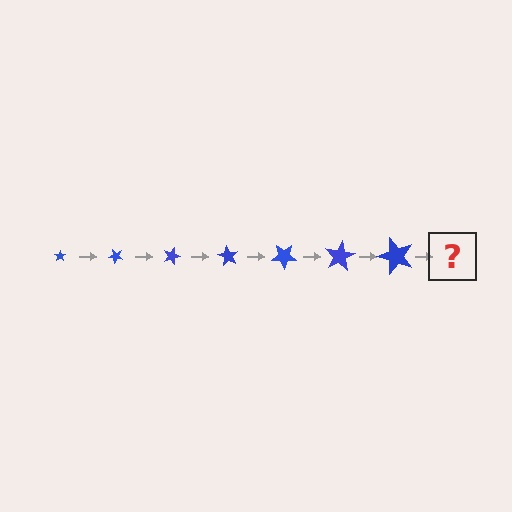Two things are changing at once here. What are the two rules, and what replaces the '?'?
The two rules are that the star grows larger each step and it rotates 45 degrees each step. The '?' should be a star, larger than the previous one and rotated 315 degrees from the start.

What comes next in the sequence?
The next element should be a star, larger than the previous one and rotated 315 degrees from the start.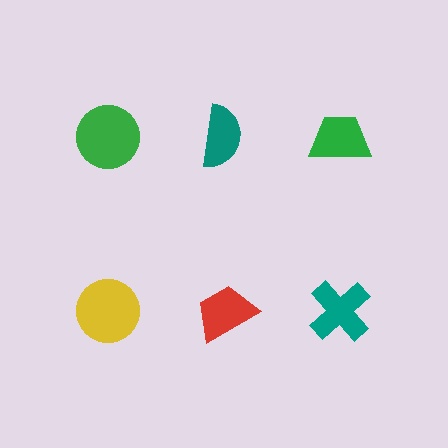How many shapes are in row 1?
3 shapes.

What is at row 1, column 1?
A green circle.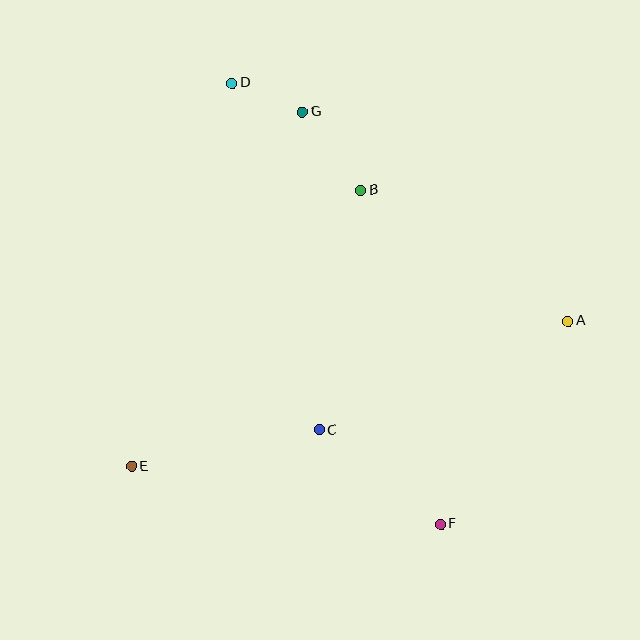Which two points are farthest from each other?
Points D and F are farthest from each other.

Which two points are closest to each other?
Points D and G are closest to each other.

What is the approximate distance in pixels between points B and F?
The distance between B and F is approximately 343 pixels.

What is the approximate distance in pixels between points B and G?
The distance between B and G is approximately 98 pixels.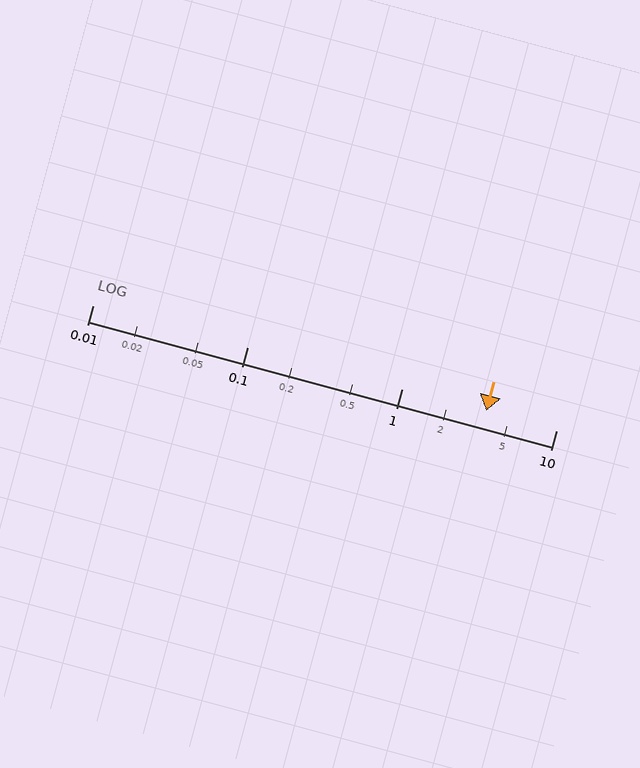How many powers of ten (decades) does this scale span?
The scale spans 3 decades, from 0.01 to 10.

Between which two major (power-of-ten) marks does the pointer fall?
The pointer is between 1 and 10.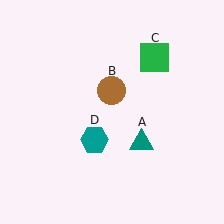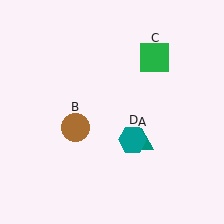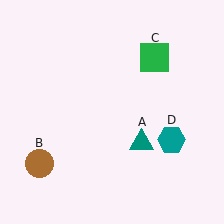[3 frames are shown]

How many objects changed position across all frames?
2 objects changed position: brown circle (object B), teal hexagon (object D).